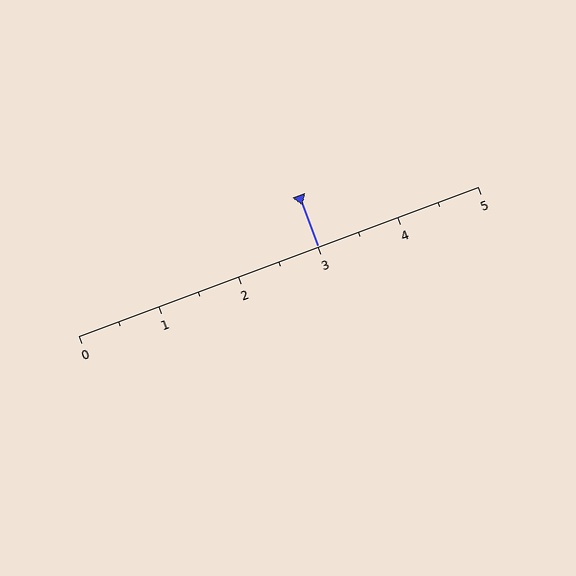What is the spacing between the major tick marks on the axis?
The major ticks are spaced 1 apart.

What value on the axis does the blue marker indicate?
The marker indicates approximately 3.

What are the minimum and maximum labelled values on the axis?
The axis runs from 0 to 5.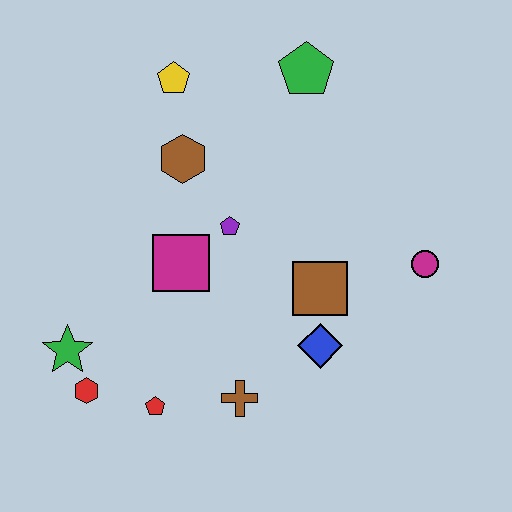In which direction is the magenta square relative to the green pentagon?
The magenta square is below the green pentagon.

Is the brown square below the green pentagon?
Yes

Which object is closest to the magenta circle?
The brown square is closest to the magenta circle.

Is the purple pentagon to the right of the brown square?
No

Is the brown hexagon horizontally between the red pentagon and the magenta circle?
Yes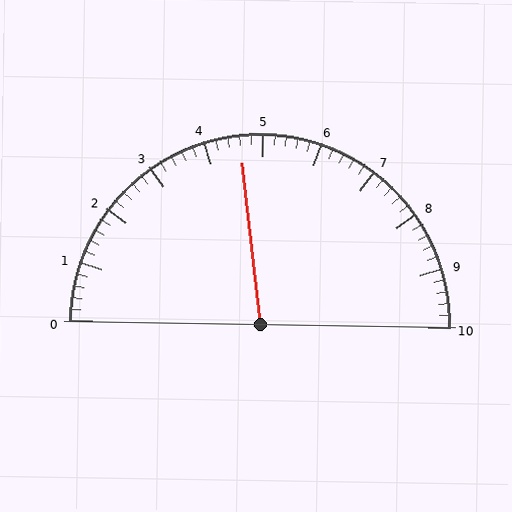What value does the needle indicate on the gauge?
The needle indicates approximately 4.6.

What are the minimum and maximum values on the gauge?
The gauge ranges from 0 to 10.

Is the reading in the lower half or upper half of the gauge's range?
The reading is in the lower half of the range (0 to 10).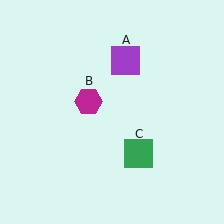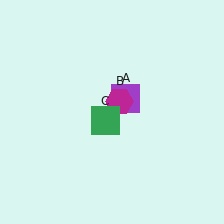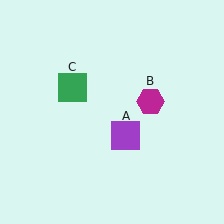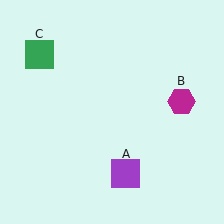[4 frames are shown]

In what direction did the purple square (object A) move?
The purple square (object A) moved down.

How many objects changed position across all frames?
3 objects changed position: purple square (object A), magenta hexagon (object B), green square (object C).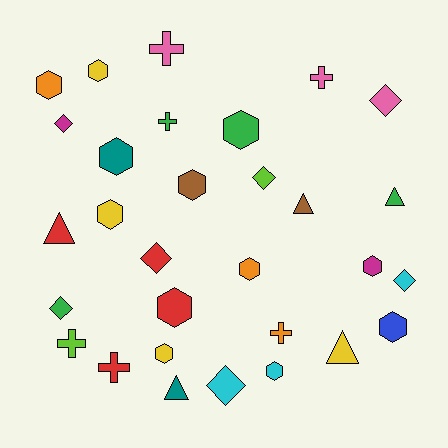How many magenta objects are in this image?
There are 2 magenta objects.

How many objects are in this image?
There are 30 objects.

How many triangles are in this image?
There are 5 triangles.